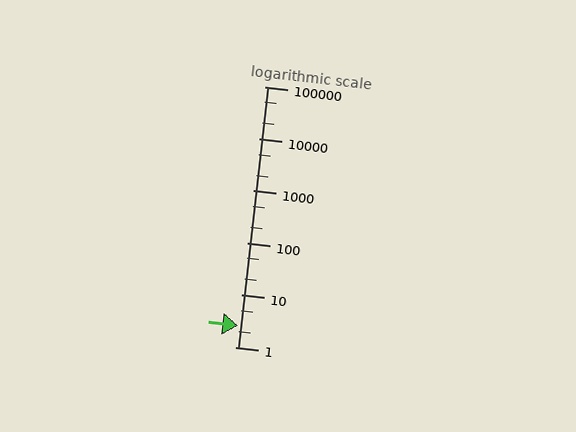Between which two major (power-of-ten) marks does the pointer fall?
The pointer is between 1 and 10.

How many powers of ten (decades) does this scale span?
The scale spans 5 decades, from 1 to 100000.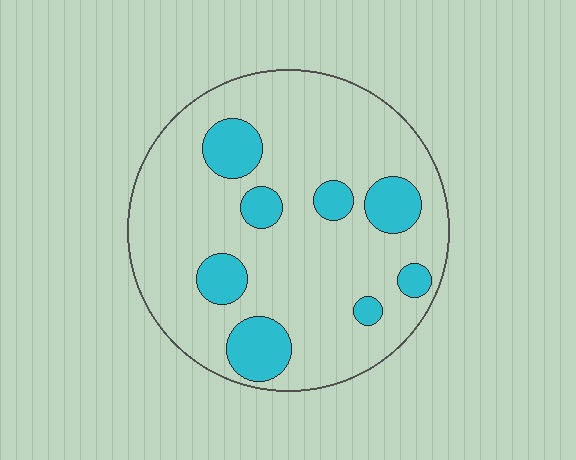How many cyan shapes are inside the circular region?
8.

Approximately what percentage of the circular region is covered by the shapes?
Approximately 20%.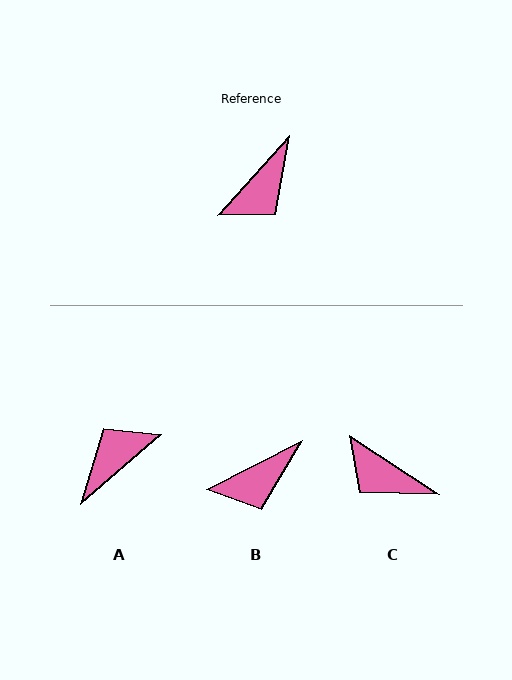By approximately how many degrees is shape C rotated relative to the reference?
Approximately 81 degrees clockwise.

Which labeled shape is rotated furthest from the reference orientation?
A, about 173 degrees away.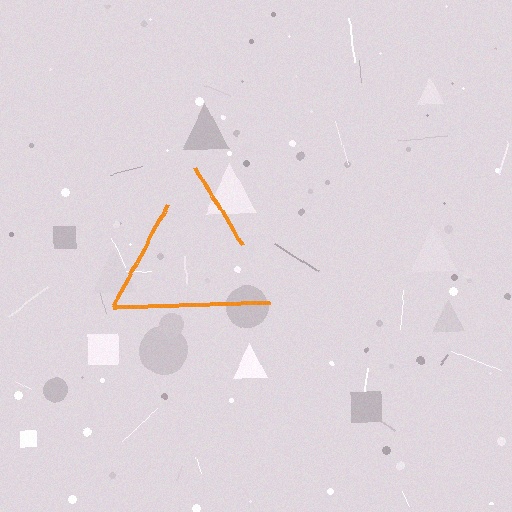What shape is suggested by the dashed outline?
The dashed outline suggests a triangle.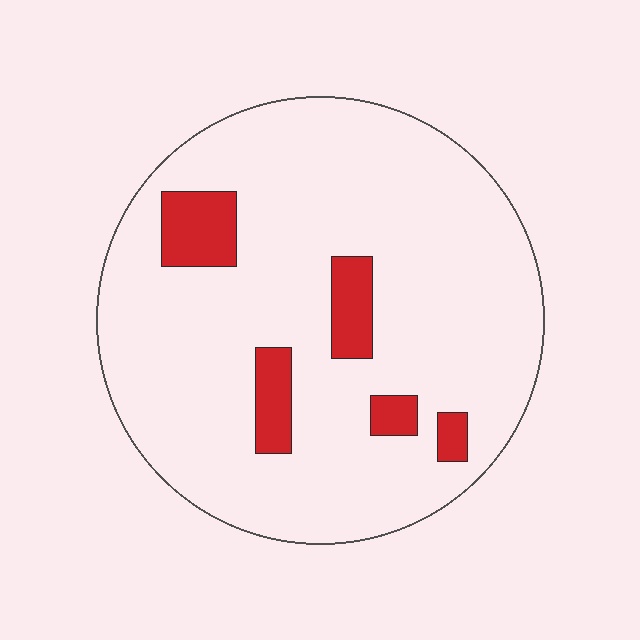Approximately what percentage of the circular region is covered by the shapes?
Approximately 10%.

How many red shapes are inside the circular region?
5.